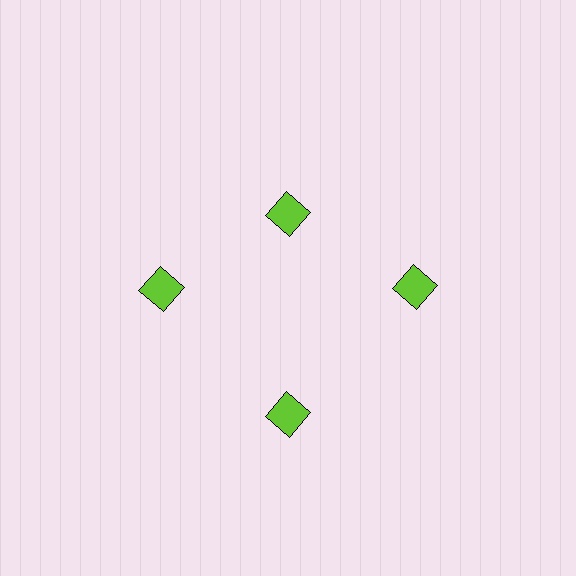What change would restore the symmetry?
The symmetry would be restored by moving it outward, back onto the ring so that all 4 diamonds sit at equal angles and equal distance from the center.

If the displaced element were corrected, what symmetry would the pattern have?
It would have 4-fold rotational symmetry — the pattern would map onto itself every 90 degrees.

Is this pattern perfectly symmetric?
No. The 4 lime diamonds are arranged in a ring, but one element near the 12 o'clock position is pulled inward toward the center, breaking the 4-fold rotational symmetry.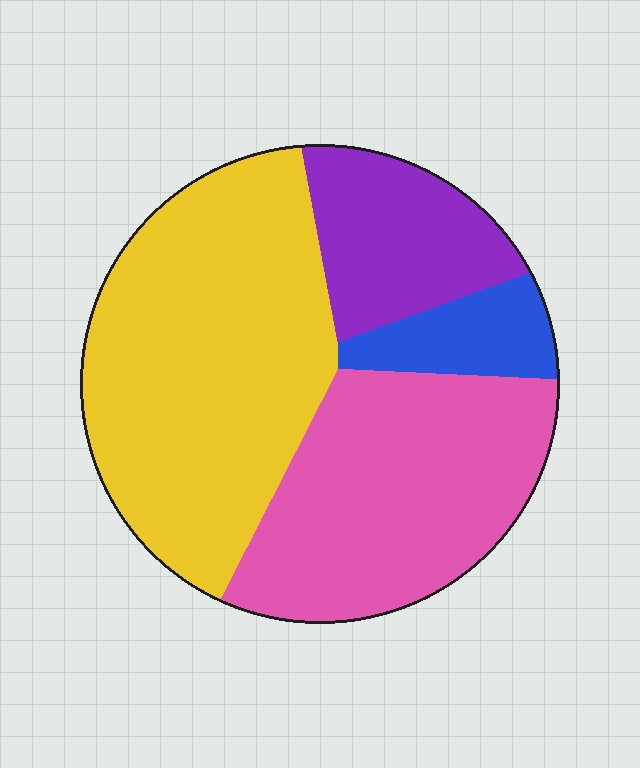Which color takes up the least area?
Blue, at roughly 10%.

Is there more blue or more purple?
Purple.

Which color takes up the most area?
Yellow, at roughly 45%.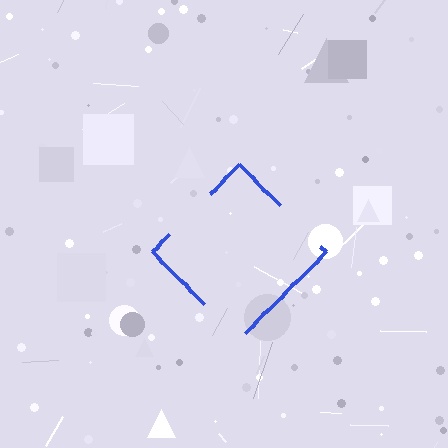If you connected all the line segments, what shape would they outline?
They would outline a diamond.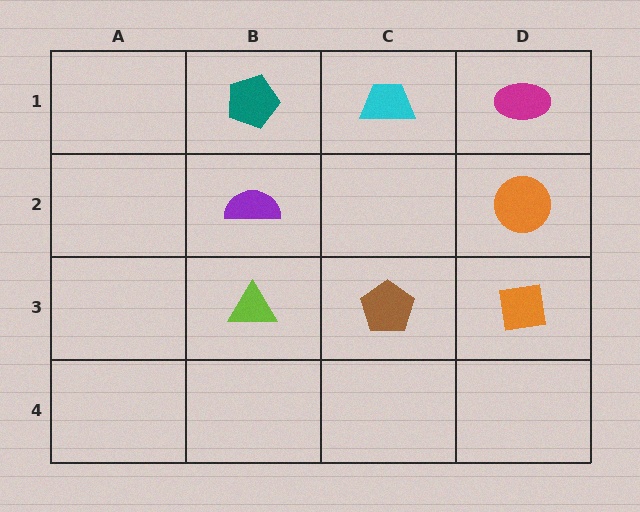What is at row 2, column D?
An orange circle.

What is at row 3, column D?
An orange square.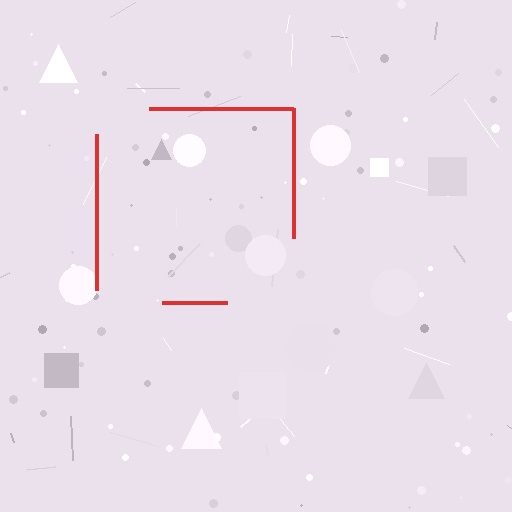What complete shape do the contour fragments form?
The contour fragments form a square.